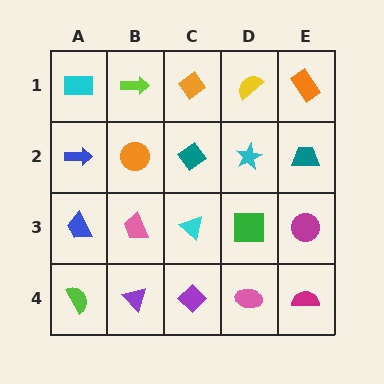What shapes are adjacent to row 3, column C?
A teal diamond (row 2, column C), a purple diamond (row 4, column C), a pink trapezoid (row 3, column B), a green square (row 3, column D).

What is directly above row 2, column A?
A cyan rectangle.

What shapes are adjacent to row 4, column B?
A pink trapezoid (row 3, column B), a lime semicircle (row 4, column A), a purple diamond (row 4, column C).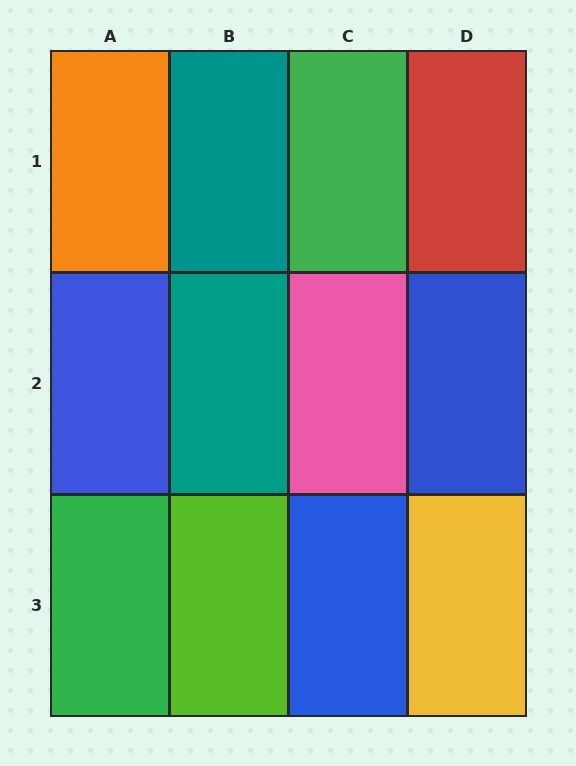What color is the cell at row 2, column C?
Pink.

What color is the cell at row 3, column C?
Blue.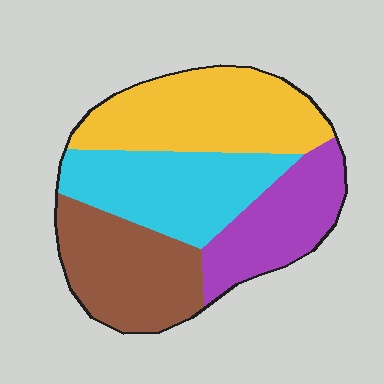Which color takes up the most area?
Yellow, at roughly 30%.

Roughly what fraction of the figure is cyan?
Cyan covers 26% of the figure.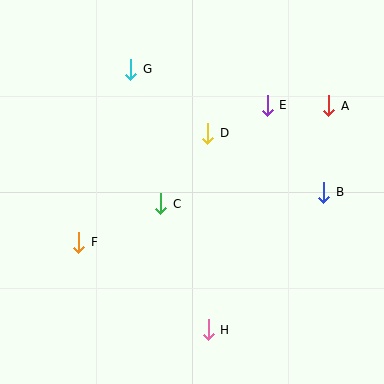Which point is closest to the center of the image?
Point C at (161, 204) is closest to the center.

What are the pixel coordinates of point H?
Point H is at (208, 330).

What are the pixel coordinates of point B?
Point B is at (324, 192).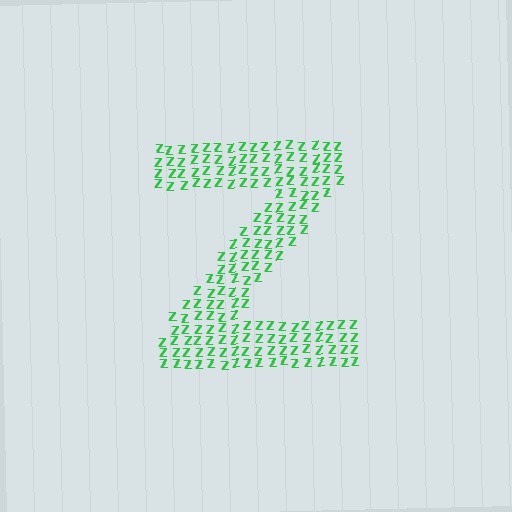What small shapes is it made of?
It is made of small letter Z's.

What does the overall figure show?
The overall figure shows the letter Z.